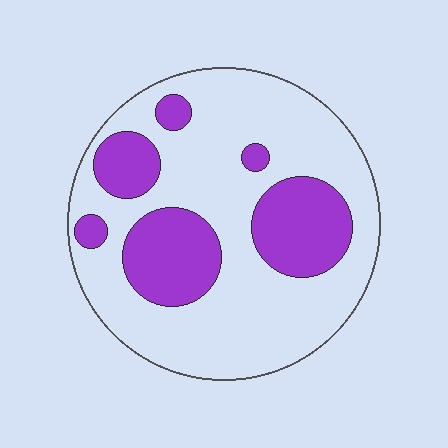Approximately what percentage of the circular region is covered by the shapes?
Approximately 30%.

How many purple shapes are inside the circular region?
6.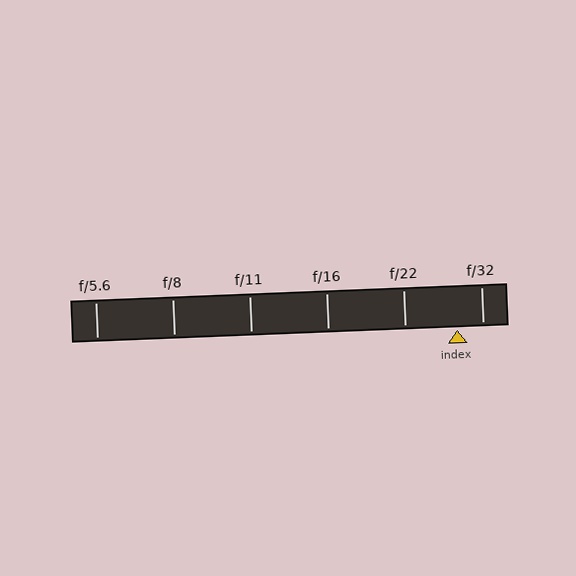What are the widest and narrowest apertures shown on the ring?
The widest aperture shown is f/5.6 and the narrowest is f/32.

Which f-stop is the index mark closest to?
The index mark is closest to f/32.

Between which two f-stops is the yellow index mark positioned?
The index mark is between f/22 and f/32.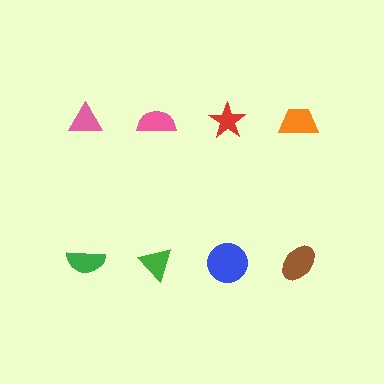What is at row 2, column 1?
A green semicircle.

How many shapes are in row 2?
4 shapes.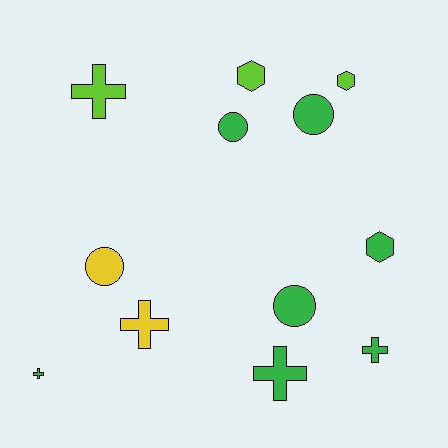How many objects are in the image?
There are 12 objects.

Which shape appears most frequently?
Cross, with 5 objects.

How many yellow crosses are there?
There is 1 yellow cross.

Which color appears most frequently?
Green, with 7 objects.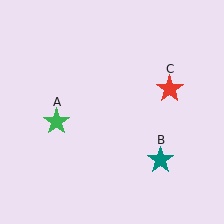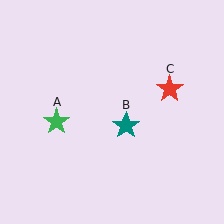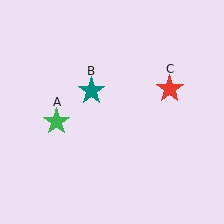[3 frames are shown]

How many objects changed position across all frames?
1 object changed position: teal star (object B).